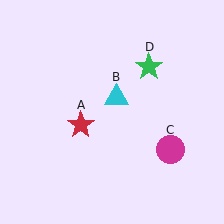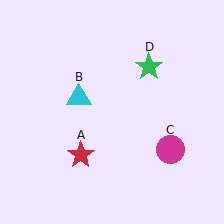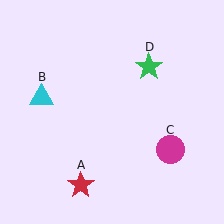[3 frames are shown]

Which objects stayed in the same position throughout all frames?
Magenta circle (object C) and green star (object D) remained stationary.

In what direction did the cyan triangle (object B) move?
The cyan triangle (object B) moved left.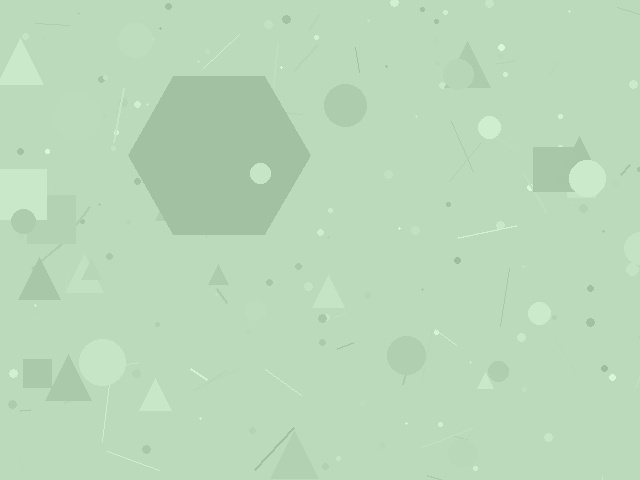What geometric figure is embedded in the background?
A hexagon is embedded in the background.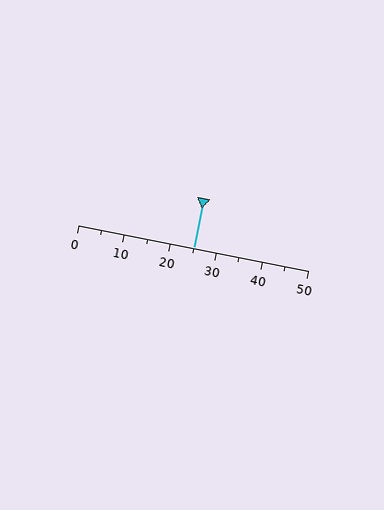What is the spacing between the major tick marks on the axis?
The major ticks are spaced 10 apart.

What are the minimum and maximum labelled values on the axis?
The axis runs from 0 to 50.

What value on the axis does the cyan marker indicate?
The marker indicates approximately 25.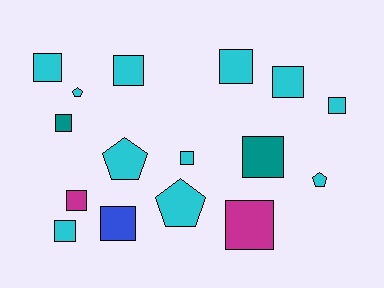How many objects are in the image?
There are 16 objects.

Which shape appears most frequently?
Square, with 12 objects.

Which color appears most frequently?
Cyan, with 11 objects.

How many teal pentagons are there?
There are no teal pentagons.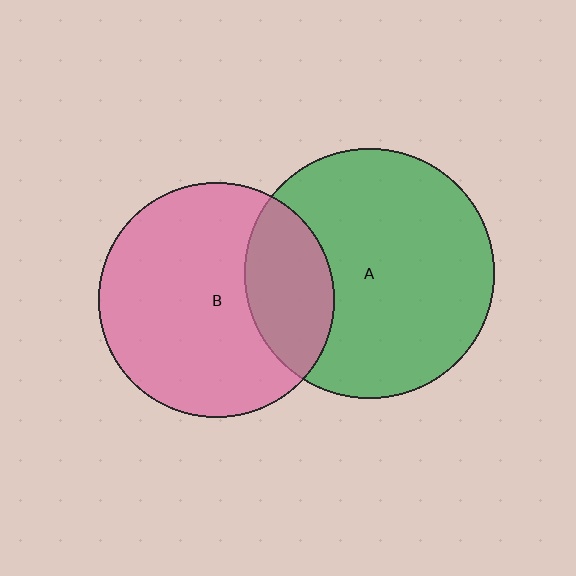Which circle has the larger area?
Circle A (green).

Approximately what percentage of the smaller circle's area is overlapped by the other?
Approximately 25%.